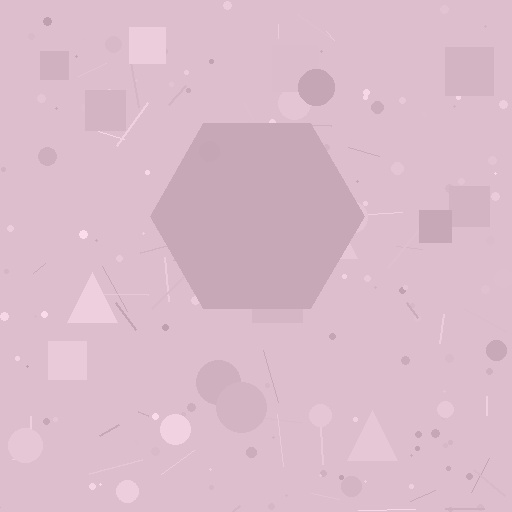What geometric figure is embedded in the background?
A hexagon is embedded in the background.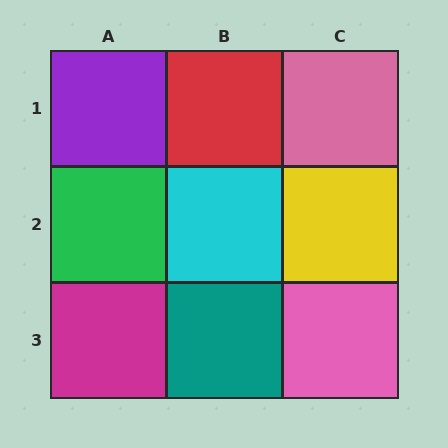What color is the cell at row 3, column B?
Teal.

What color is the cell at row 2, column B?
Cyan.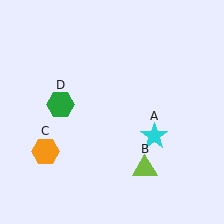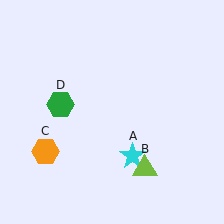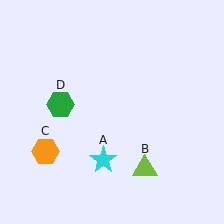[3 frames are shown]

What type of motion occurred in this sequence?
The cyan star (object A) rotated clockwise around the center of the scene.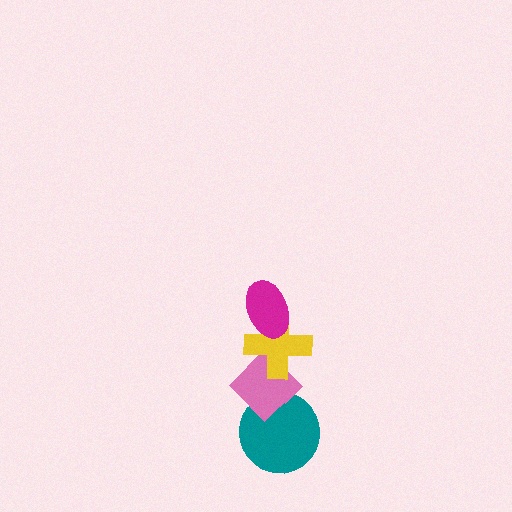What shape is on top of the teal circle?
The pink diamond is on top of the teal circle.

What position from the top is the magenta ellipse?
The magenta ellipse is 1st from the top.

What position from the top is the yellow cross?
The yellow cross is 2nd from the top.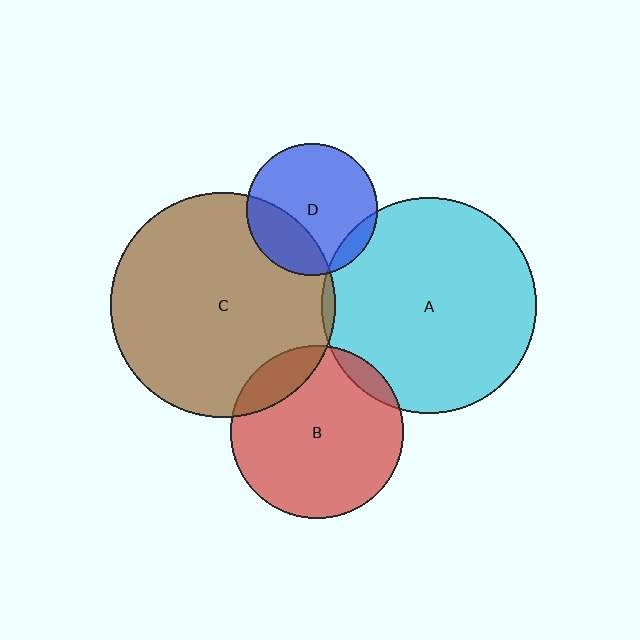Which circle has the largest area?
Circle C (brown).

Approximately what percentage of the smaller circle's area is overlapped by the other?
Approximately 10%.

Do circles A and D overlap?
Yes.